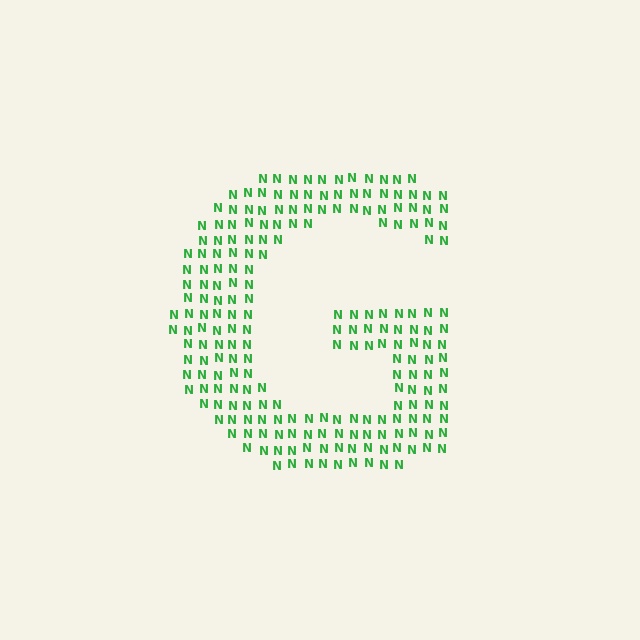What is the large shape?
The large shape is the letter G.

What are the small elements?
The small elements are letter N's.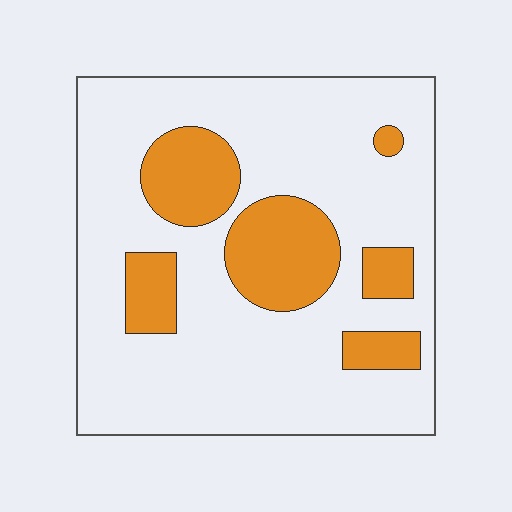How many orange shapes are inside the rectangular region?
6.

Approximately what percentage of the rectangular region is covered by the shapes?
Approximately 25%.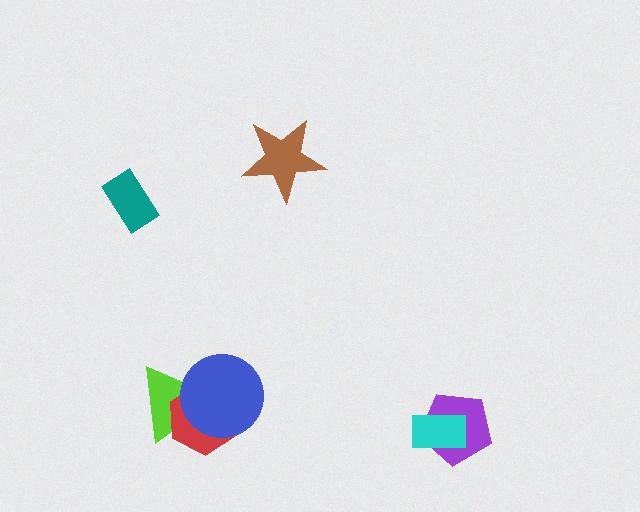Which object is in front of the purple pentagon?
The cyan rectangle is in front of the purple pentagon.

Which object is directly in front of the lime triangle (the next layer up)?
The red hexagon is directly in front of the lime triangle.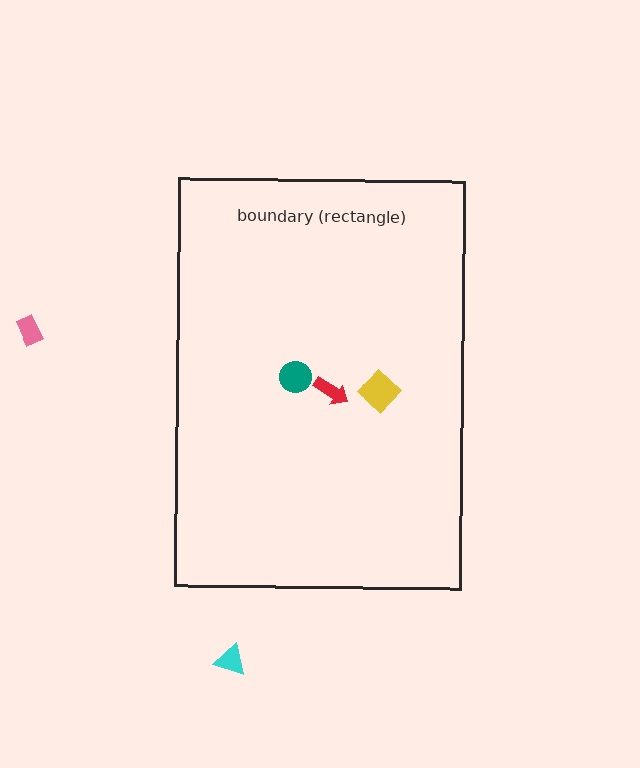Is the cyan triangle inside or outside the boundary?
Outside.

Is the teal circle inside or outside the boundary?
Inside.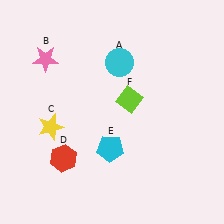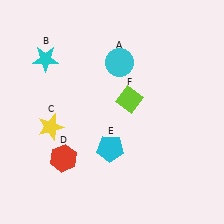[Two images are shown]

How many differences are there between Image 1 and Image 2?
There is 1 difference between the two images.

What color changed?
The star (B) changed from pink in Image 1 to cyan in Image 2.